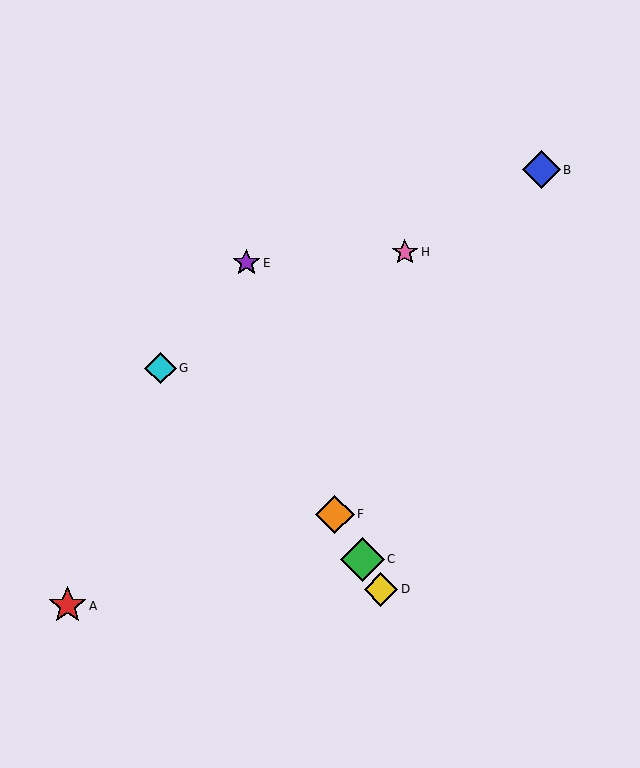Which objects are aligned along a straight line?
Objects C, D, F are aligned along a straight line.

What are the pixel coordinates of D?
Object D is at (381, 589).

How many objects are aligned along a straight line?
3 objects (C, D, F) are aligned along a straight line.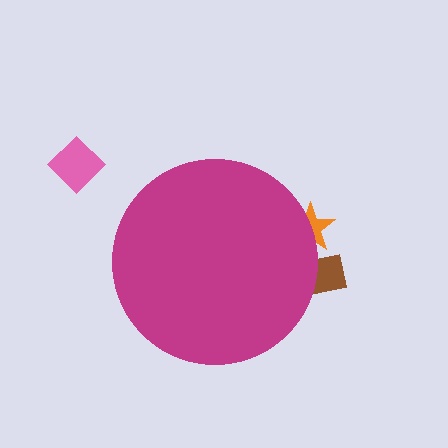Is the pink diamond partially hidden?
No, the pink diamond is fully visible.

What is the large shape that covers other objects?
A magenta circle.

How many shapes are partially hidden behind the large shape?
2 shapes are partially hidden.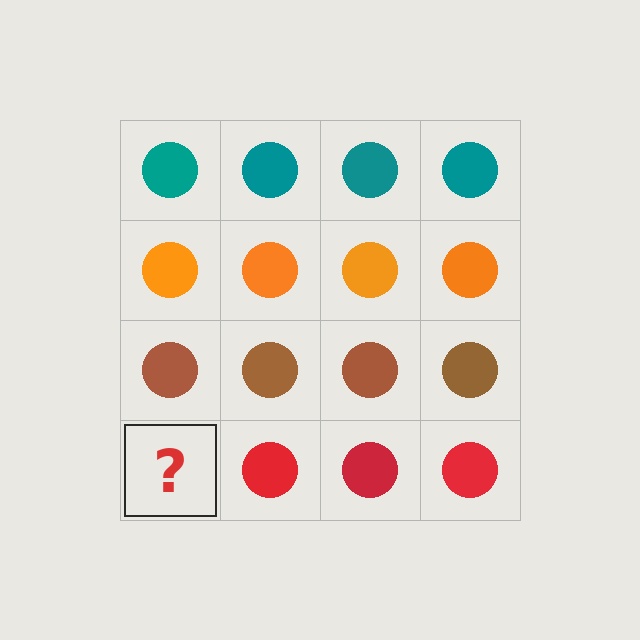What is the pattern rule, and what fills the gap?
The rule is that each row has a consistent color. The gap should be filled with a red circle.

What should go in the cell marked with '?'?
The missing cell should contain a red circle.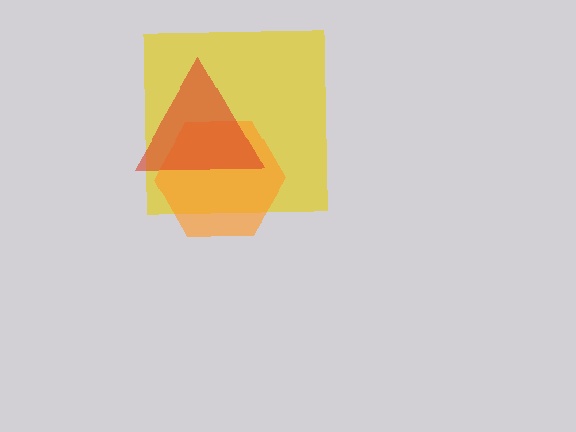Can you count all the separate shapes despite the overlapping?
Yes, there are 3 separate shapes.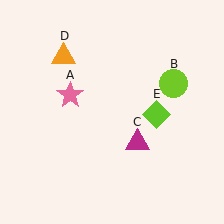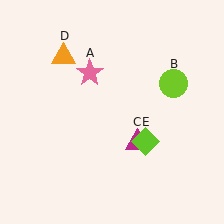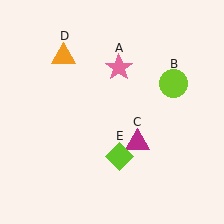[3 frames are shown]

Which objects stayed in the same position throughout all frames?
Lime circle (object B) and magenta triangle (object C) and orange triangle (object D) remained stationary.